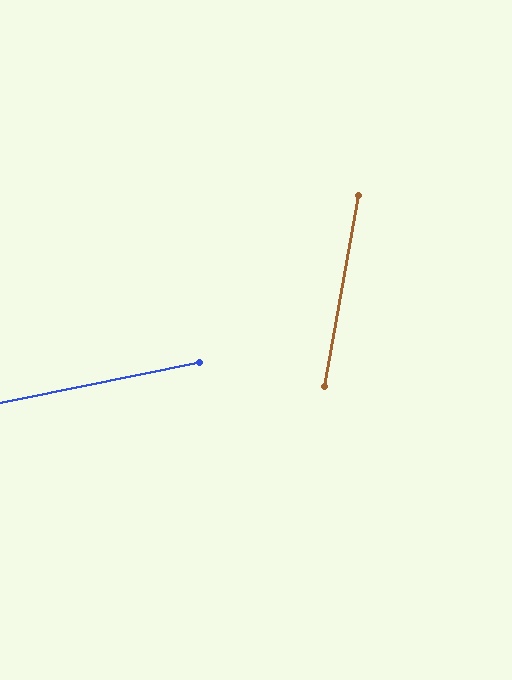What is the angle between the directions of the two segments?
Approximately 69 degrees.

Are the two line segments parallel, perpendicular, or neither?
Neither parallel nor perpendicular — they differ by about 69°.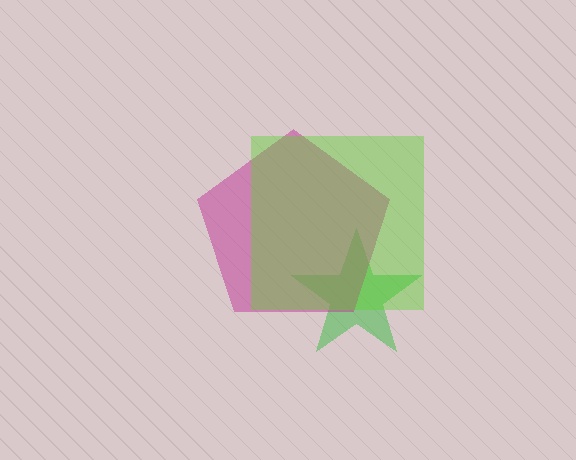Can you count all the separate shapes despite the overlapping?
Yes, there are 3 separate shapes.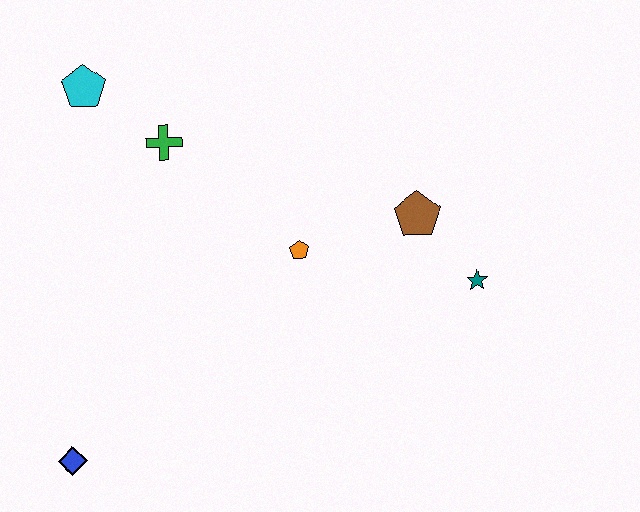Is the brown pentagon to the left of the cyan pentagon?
No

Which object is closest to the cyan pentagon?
The green cross is closest to the cyan pentagon.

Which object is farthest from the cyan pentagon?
The teal star is farthest from the cyan pentagon.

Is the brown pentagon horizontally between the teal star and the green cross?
Yes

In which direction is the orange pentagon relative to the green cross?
The orange pentagon is to the right of the green cross.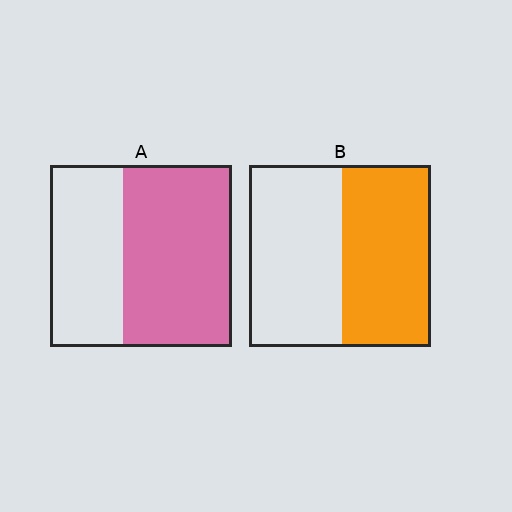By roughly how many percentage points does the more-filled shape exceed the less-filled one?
By roughly 10 percentage points (A over B).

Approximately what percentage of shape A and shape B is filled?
A is approximately 60% and B is approximately 50%.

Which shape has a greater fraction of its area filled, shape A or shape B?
Shape A.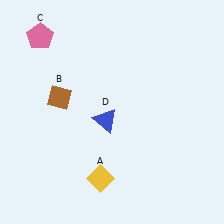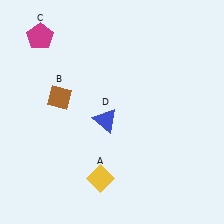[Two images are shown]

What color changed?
The pentagon (C) changed from pink in Image 1 to magenta in Image 2.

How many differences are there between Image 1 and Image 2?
There is 1 difference between the two images.